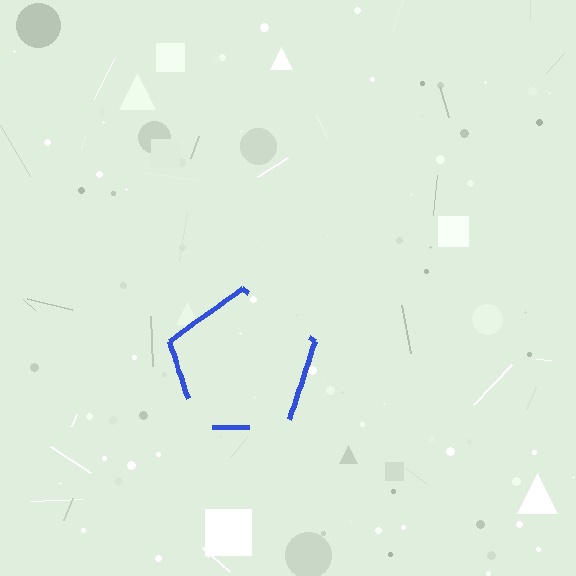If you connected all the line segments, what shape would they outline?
They would outline a pentagon.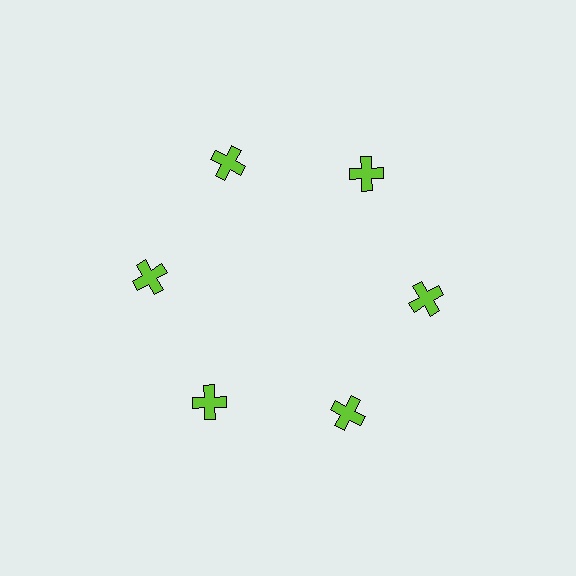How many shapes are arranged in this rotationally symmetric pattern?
There are 6 shapes, arranged in 6 groups of 1.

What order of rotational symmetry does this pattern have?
This pattern has 6-fold rotational symmetry.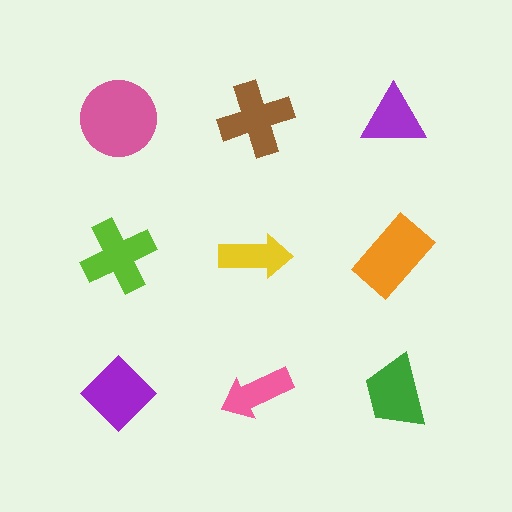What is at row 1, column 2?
A brown cross.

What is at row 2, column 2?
A yellow arrow.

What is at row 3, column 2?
A pink arrow.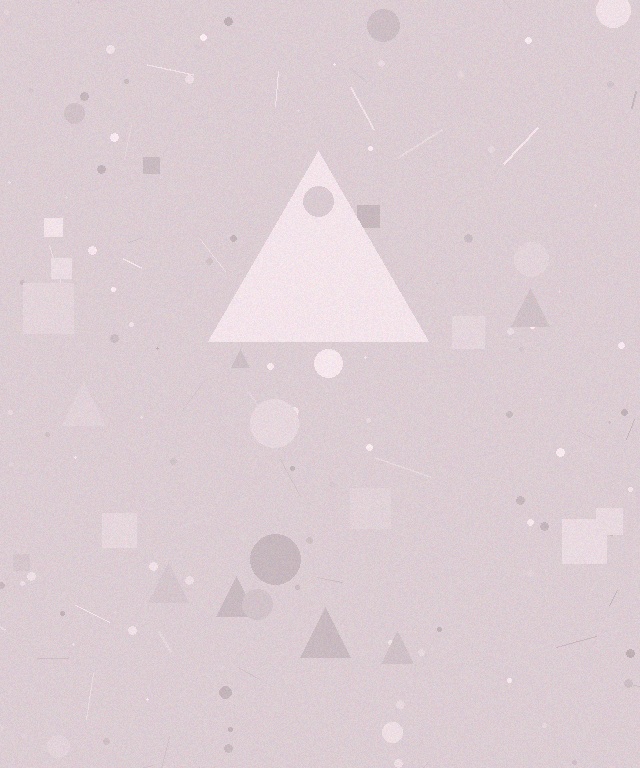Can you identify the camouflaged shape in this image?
The camouflaged shape is a triangle.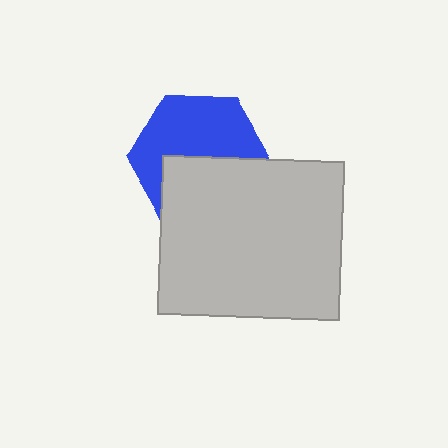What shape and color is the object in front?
The object in front is a light gray rectangle.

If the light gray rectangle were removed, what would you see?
You would see the complete blue hexagon.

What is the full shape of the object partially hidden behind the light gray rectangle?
The partially hidden object is a blue hexagon.